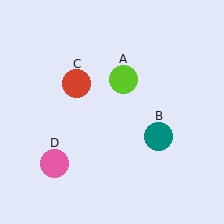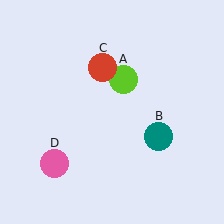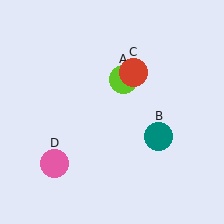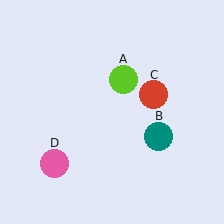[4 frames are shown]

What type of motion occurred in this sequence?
The red circle (object C) rotated clockwise around the center of the scene.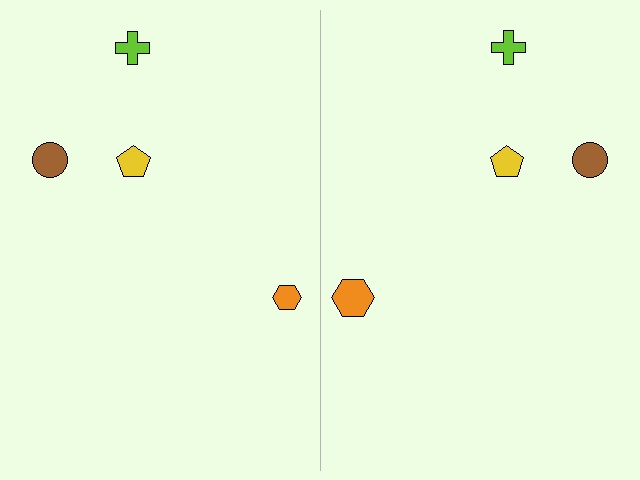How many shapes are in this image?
There are 8 shapes in this image.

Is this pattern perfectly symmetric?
No, the pattern is not perfectly symmetric. The orange hexagon on the right side has a different size than its mirror counterpart.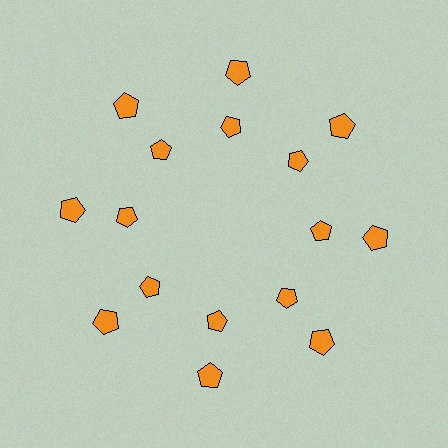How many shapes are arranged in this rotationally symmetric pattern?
There are 16 shapes, arranged in 8 groups of 2.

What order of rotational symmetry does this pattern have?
This pattern has 8-fold rotational symmetry.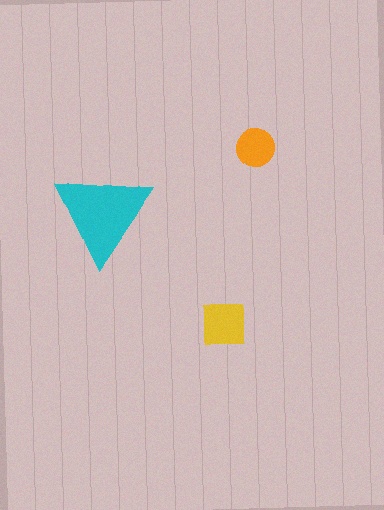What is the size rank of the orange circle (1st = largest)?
3rd.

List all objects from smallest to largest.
The orange circle, the yellow square, the cyan triangle.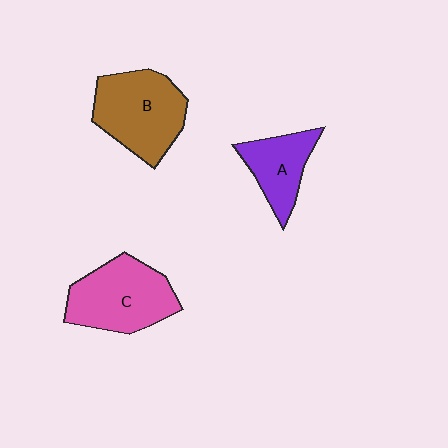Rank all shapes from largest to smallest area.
From largest to smallest: B (brown), C (pink), A (purple).